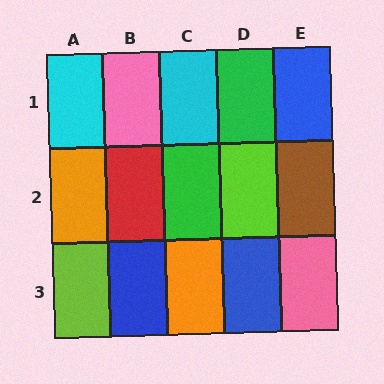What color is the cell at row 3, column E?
Pink.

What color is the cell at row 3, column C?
Orange.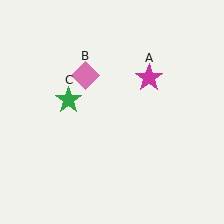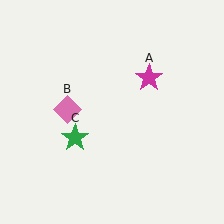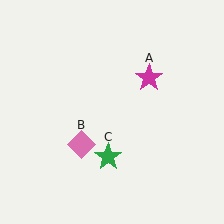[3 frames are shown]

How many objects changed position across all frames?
2 objects changed position: pink diamond (object B), green star (object C).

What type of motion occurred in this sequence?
The pink diamond (object B), green star (object C) rotated counterclockwise around the center of the scene.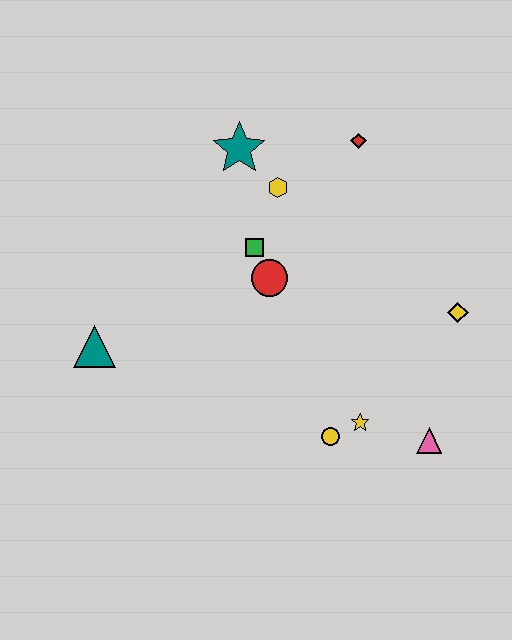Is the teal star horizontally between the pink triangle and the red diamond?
No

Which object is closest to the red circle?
The green square is closest to the red circle.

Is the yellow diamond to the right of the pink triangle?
Yes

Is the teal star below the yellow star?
No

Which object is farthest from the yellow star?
The teal star is farthest from the yellow star.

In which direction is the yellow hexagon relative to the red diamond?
The yellow hexagon is to the left of the red diamond.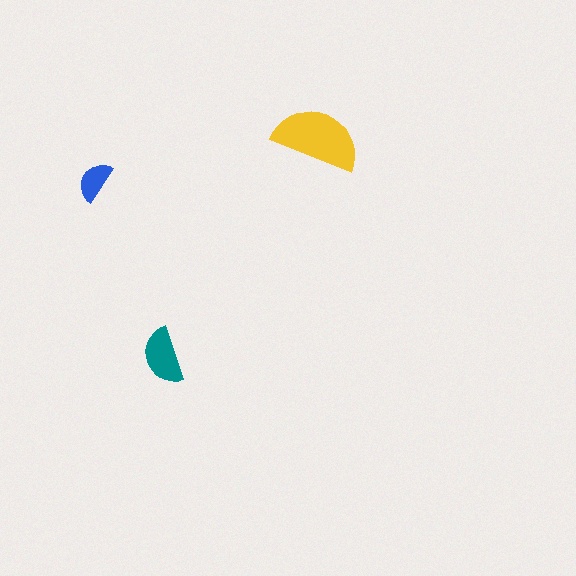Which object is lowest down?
The teal semicircle is bottommost.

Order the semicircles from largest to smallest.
the yellow one, the teal one, the blue one.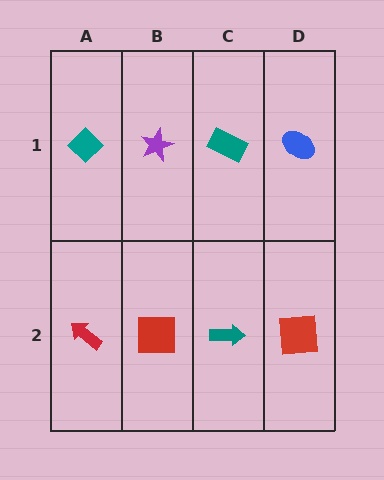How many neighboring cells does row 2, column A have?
2.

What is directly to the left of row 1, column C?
A purple star.